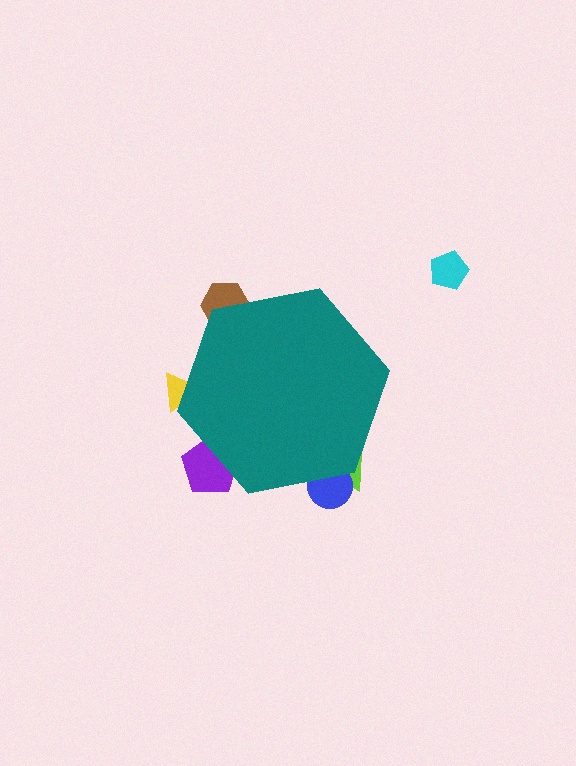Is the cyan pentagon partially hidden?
No, the cyan pentagon is fully visible.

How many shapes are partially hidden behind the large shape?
5 shapes are partially hidden.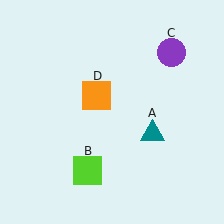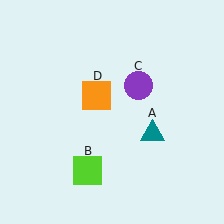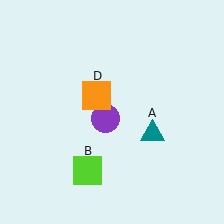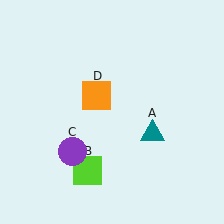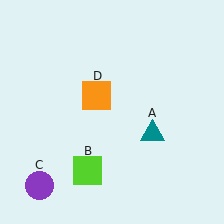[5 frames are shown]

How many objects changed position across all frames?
1 object changed position: purple circle (object C).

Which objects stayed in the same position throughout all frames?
Teal triangle (object A) and lime square (object B) and orange square (object D) remained stationary.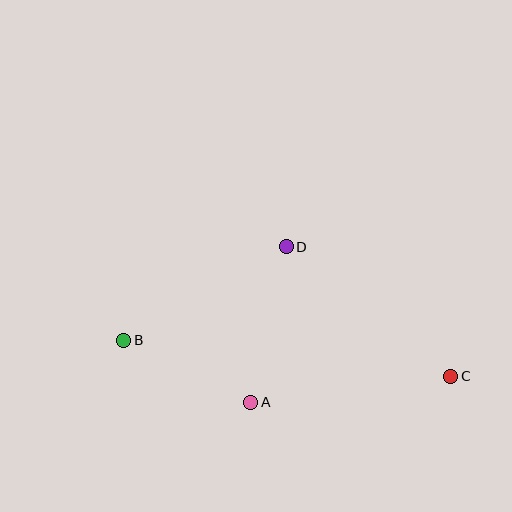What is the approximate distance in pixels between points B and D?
The distance between B and D is approximately 188 pixels.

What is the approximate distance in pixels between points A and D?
The distance between A and D is approximately 160 pixels.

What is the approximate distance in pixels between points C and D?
The distance between C and D is approximately 209 pixels.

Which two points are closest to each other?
Points A and B are closest to each other.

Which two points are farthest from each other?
Points B and C are farthest from each other.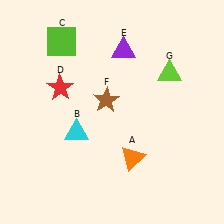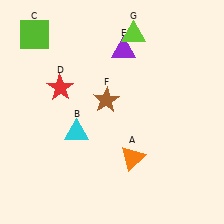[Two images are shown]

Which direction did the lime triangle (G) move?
The lime triangle (G) moved up.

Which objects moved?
The objects that moved are: the lime square (C), the lime triangle (G).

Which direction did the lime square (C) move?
The lime square (C) moved left.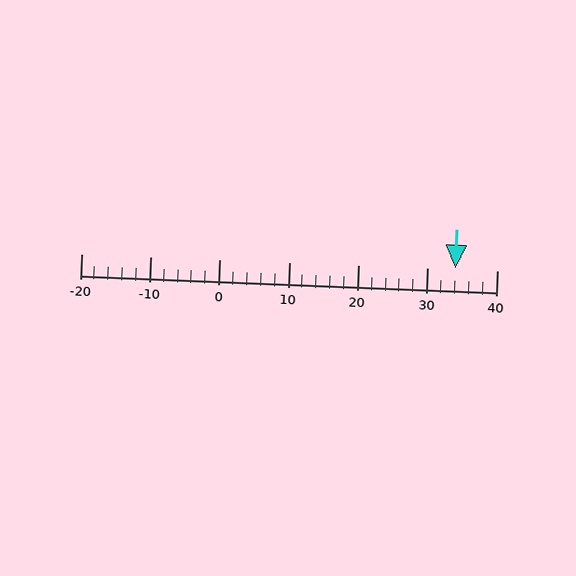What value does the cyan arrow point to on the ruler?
The cyan arrow points to approximately 34.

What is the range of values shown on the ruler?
The ruler shows values from -20 to 40.